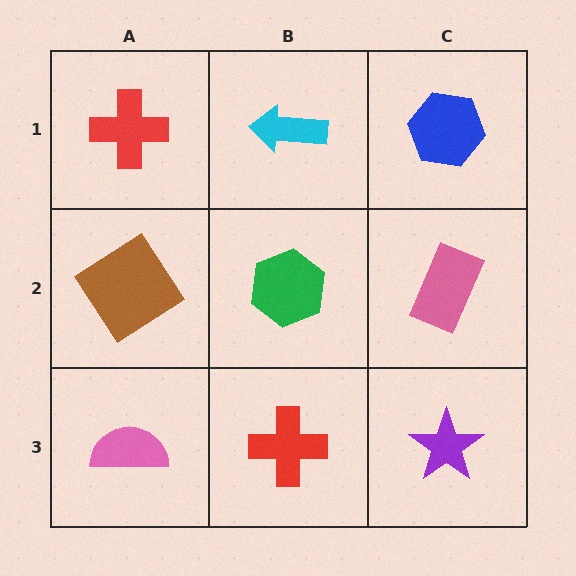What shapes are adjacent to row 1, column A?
A brown diamond (row 2, column A), a cyan arrow (row 1, column B).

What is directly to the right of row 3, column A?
A red cross.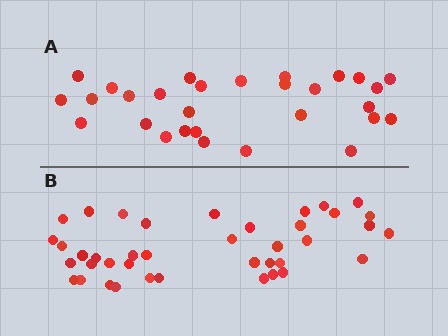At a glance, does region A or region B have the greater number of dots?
Region B (the bottom region) has more dots.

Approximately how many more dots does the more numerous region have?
Region B has roughly 12 or so more dots than region A.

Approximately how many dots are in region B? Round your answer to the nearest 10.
About 40 dots.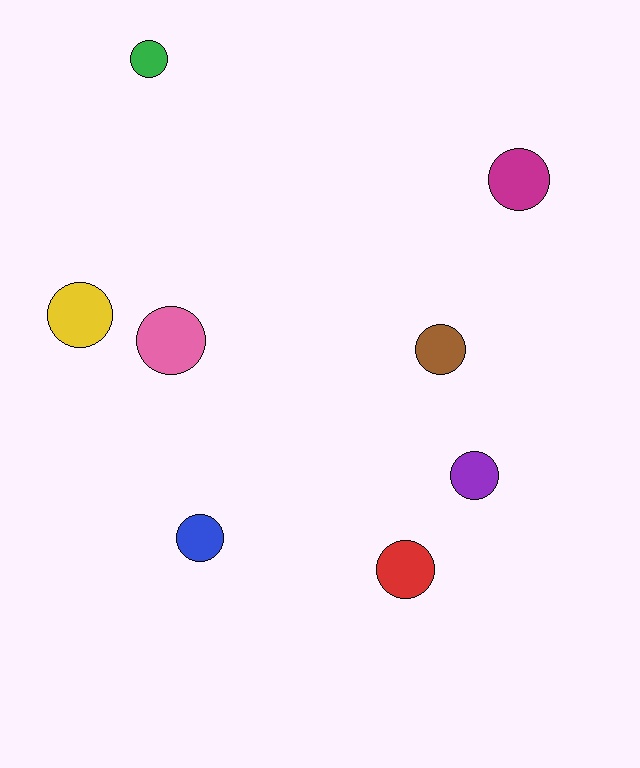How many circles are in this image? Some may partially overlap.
There are 8 circles.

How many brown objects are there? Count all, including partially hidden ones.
There is 1 brown object.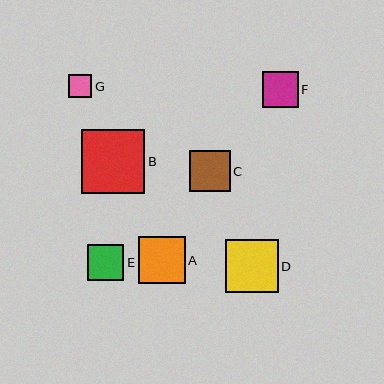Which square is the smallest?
Square G is the smallest with a size of approximately 23 pixels.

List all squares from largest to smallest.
From largest to smallest: B, D, A, C, E, F, G.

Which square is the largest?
Square B is the largest with a size of approximately 63 pixels.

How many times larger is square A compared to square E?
Square A is approximately 1.3 times the size of square E.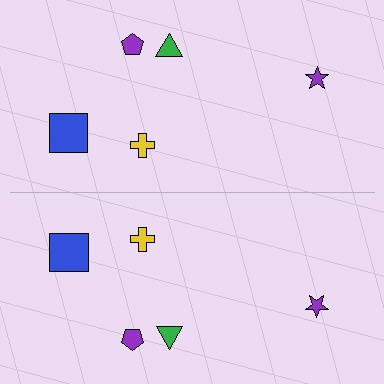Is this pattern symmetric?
Yes, this pattern has bilateral (reflection) symmetry.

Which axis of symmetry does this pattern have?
The pattern has a horizontal axis of symmetry running through the center of the image.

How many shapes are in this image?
There are 10 shapes in this image.